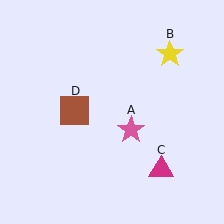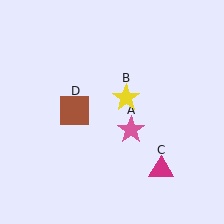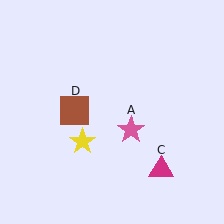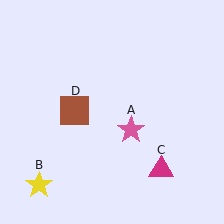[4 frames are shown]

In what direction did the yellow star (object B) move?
The yellow star (object B) moved down and to the left.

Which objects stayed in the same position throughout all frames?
Pink star (object A) and magenta triangle (object C) and brown square (object D) remained stationary.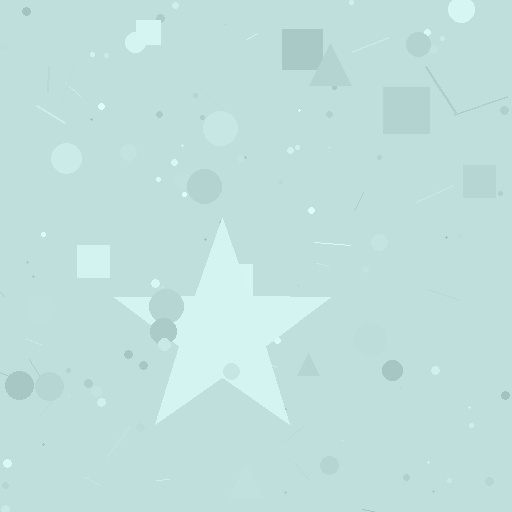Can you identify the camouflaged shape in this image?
The camouflaged shape is a star.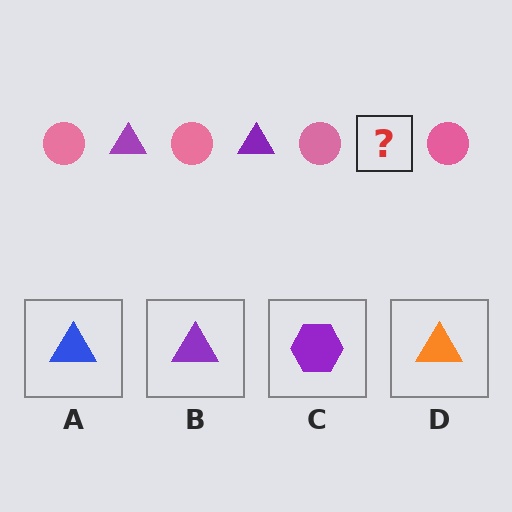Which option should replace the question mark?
Option B.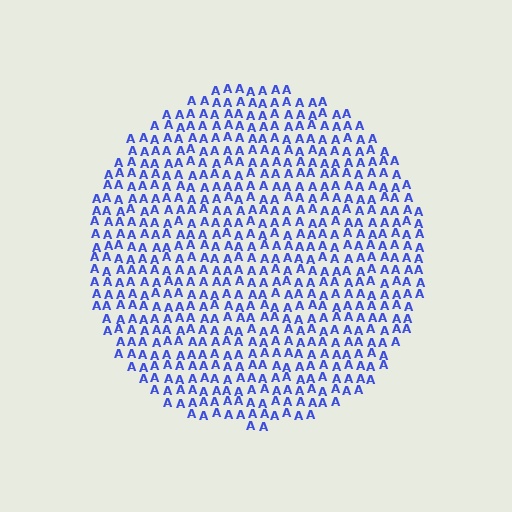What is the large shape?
The large shape is a circle.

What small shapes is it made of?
It is made of small letter A's.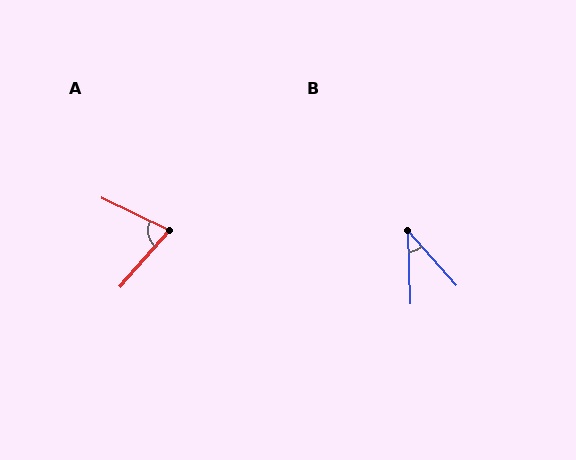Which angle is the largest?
A, at approximately 74 degrees.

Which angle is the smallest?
B, at approximately 40 degrees.